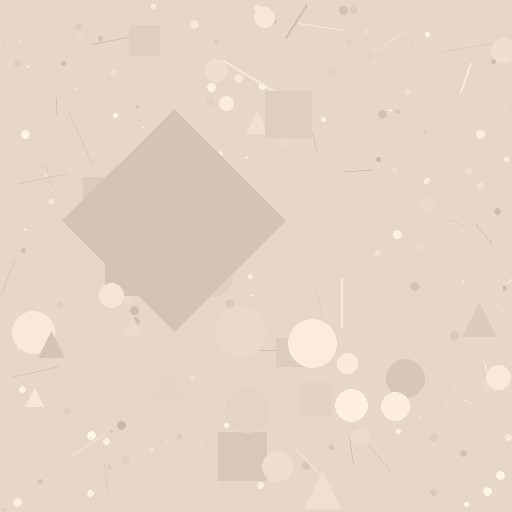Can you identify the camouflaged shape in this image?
The camouflaged shape is a diamond.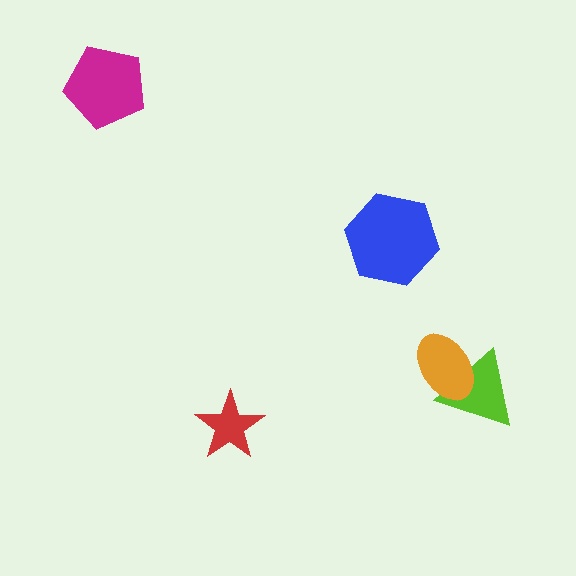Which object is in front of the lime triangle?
The orange ellipse is in front of the lime triangle.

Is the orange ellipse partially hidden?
No, no other shape covers it.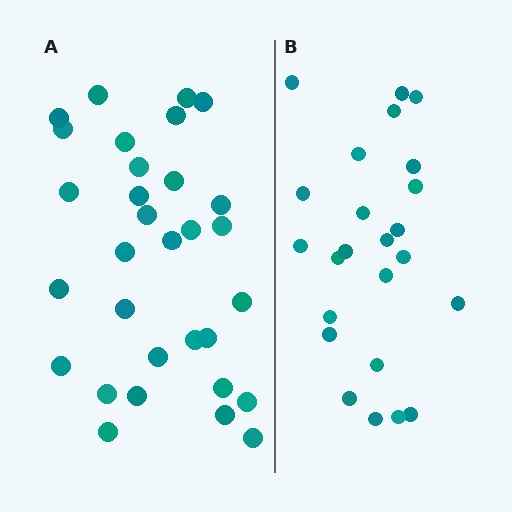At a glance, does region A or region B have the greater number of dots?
Region A (the left region) has more dots.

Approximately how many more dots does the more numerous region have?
Region A has roughly 8 or so more dots than region B.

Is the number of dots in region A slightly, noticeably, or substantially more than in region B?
Region A has noticeably more, but not dramatically so. The ratio is roughly 1.3 to 1.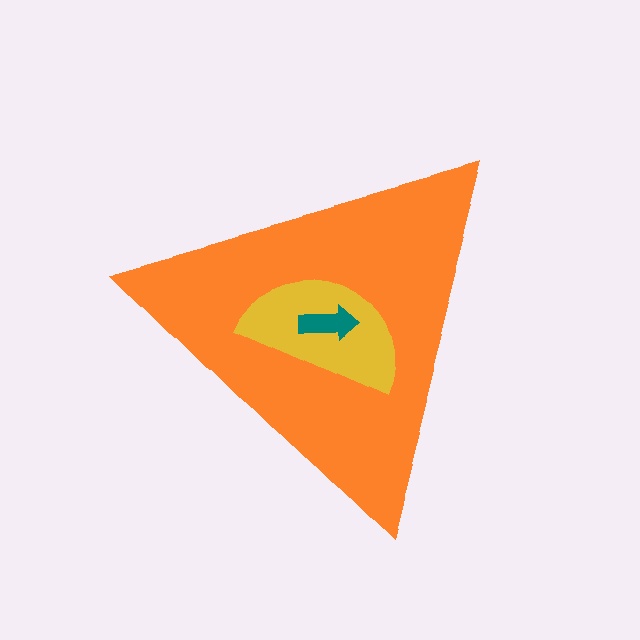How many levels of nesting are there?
3.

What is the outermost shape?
The orange triangle.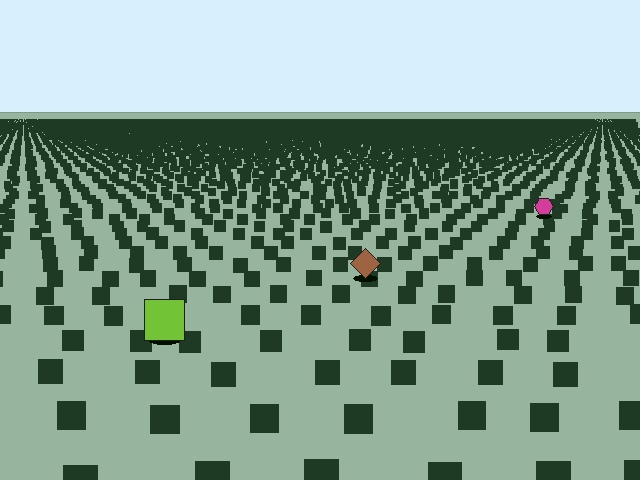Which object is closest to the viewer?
The lime square is closest. The texture marks near it are larger and more spread out.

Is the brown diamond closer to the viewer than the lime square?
No. The lime square is closer — you can tell from the texture gradient: the ground texture is coarser near it.